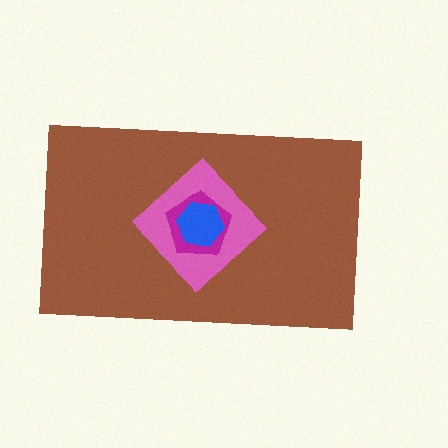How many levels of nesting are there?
4.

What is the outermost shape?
The brown rectangle.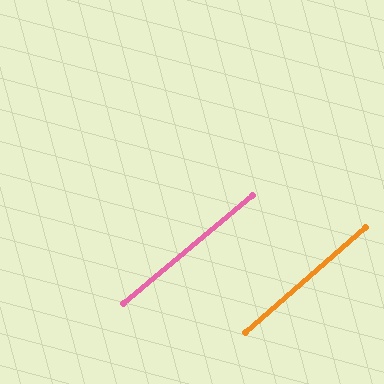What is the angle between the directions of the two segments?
Approximately 1 degree.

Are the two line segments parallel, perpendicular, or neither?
Parallel — their directions differ by only 1.4°.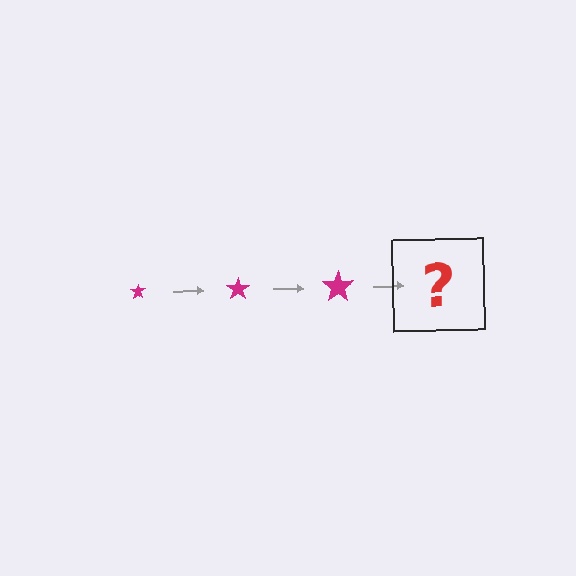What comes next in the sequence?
The next element should be a magenta star, larger than the previous one.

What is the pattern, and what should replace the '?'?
The pattern is that the star gets progressively larger each step. The '?' should be a magenta star, larger than the previous one.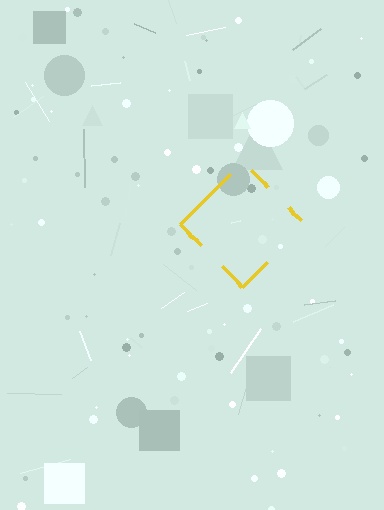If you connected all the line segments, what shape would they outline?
They would outline a diamond.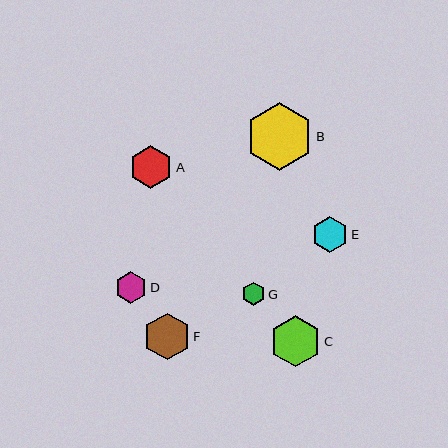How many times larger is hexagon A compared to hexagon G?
Hexagon A is approximately 1.9 times the size of hexagon G.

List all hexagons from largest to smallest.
From largest to smallest: B, C, F, A, E, D, G.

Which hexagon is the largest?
Hexagon B is the largest with a size of approximately 67 pixels.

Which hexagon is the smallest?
Hexagon G is the smallest with a size of approximately 23 pixels.